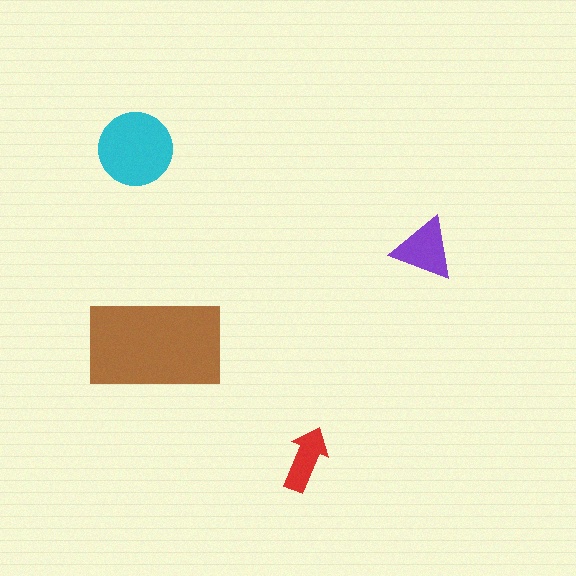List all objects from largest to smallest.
The brown rectangle, the cyan circle, the purple triangle, the red arrow.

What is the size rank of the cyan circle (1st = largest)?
2nd.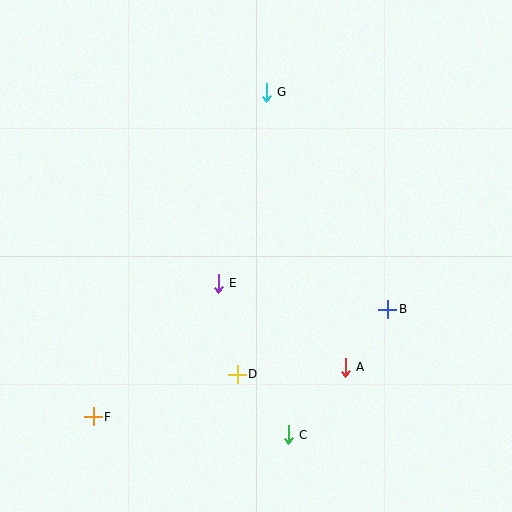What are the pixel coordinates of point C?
Point C is at (288, 435).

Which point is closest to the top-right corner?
Point G is closest to the top-right corner.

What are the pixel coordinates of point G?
Point G is at (266, 92).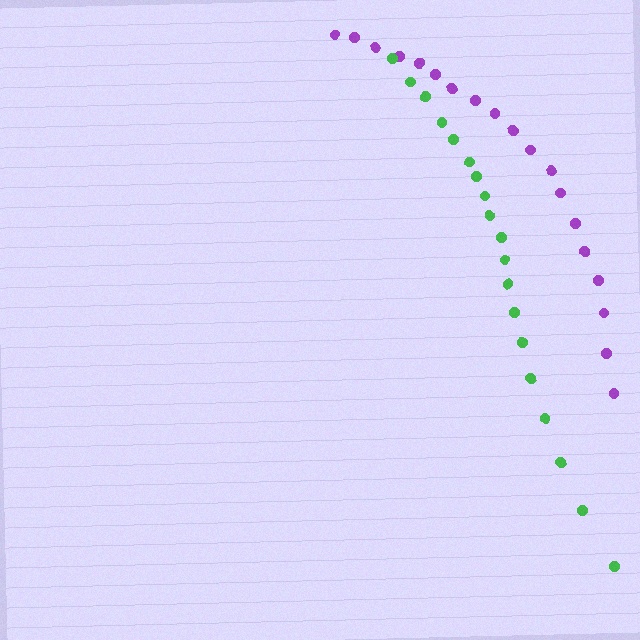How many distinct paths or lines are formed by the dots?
There are 2 distinct paths.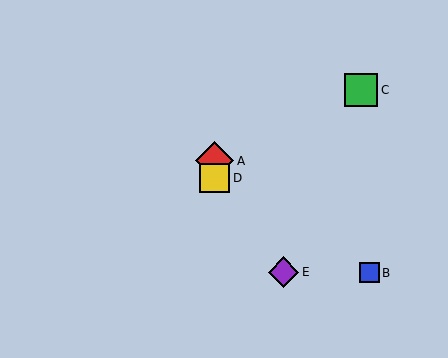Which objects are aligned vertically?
Objects A, D are aligned vertically.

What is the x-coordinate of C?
Object C is at x≈361.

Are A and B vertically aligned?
No, A is at x≈215 and B is at x≈369.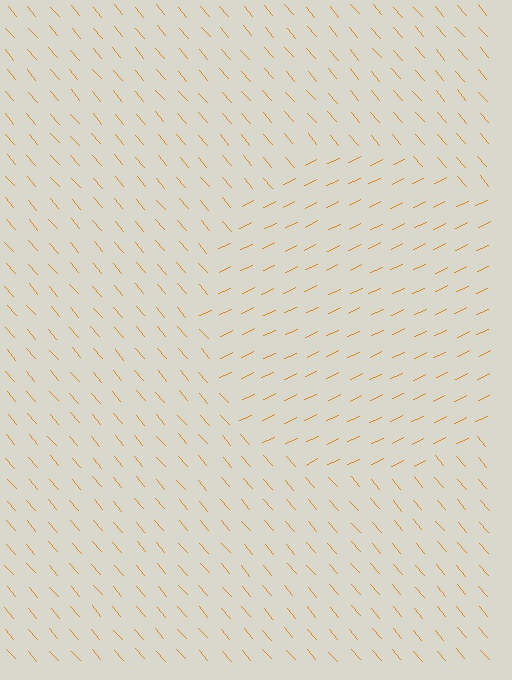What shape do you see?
I see a circle.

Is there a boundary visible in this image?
Yes, there is a texture boundary formed by a change in line orientation.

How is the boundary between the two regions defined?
The boundary is defined purely by a change in line orientation (approximately 75 degrees difference). All lines are the same color and thickness.